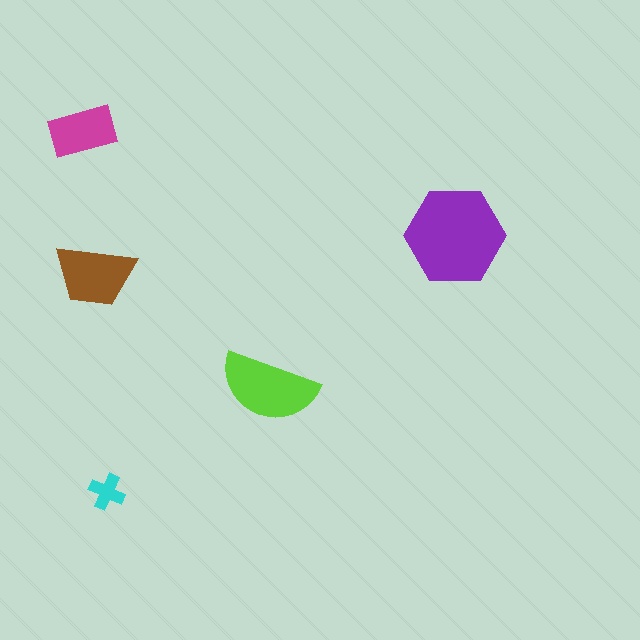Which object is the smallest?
The cyan cross.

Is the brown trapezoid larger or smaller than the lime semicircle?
Smaller.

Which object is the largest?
The purple hexagon.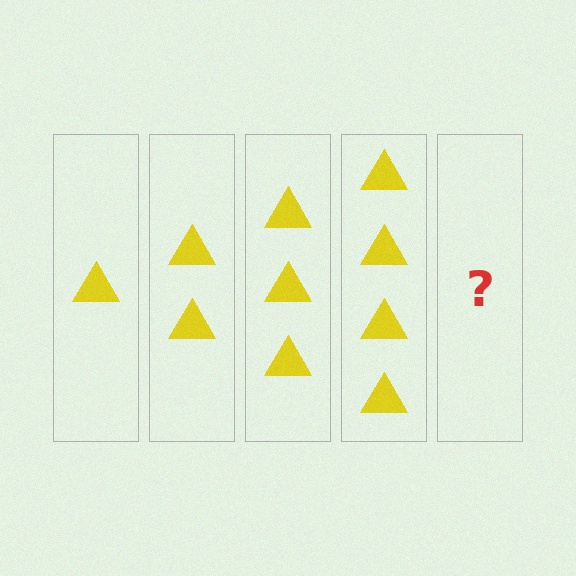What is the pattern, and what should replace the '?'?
The pattern is that each step adds one more triangle. The '?' should be 5 triangles.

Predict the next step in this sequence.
The next step is 5 triangles.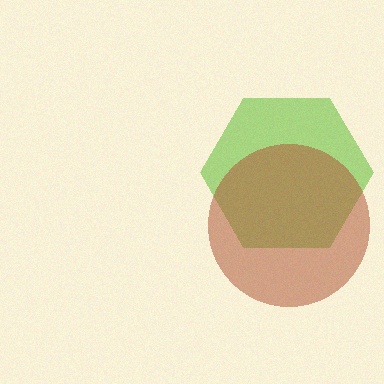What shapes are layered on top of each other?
The layered shapes are: a lime hexagon, a brown circle.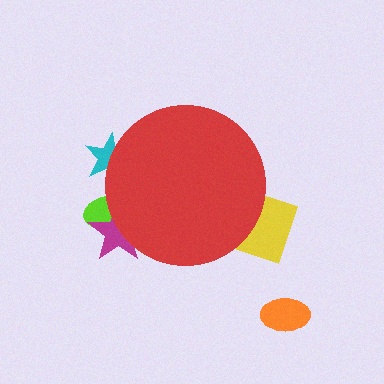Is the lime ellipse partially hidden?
Yes, the lime ellipse is partially hidden behind the red circle.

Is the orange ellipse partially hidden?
No, the orange ellipse is fully visible.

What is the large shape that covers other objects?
A red circle.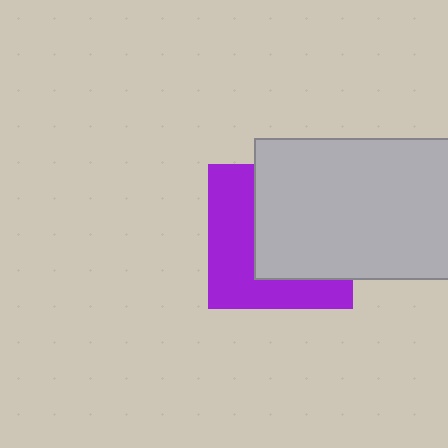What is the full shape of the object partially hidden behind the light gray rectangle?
The partially hidden object is a purple square.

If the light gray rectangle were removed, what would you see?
You would see the complete purple square.